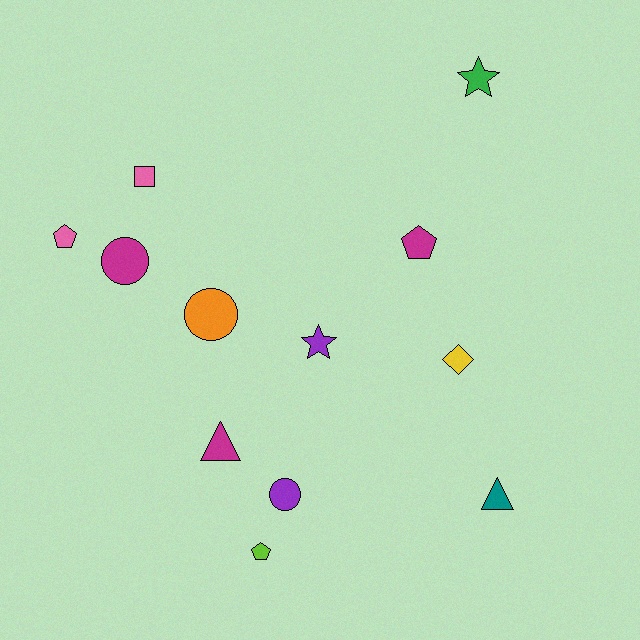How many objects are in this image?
There are 12 objects.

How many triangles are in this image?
There are 2 triangles.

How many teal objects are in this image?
There is 1 teal object.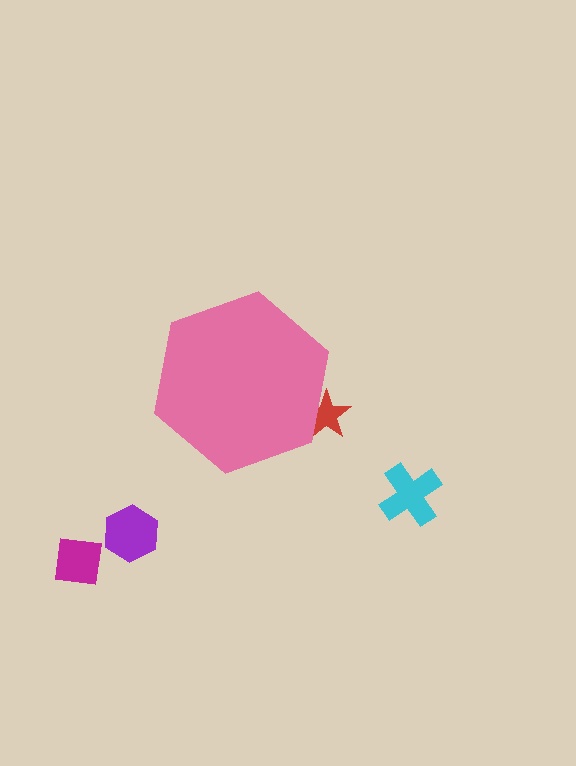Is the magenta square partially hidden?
No, the magenta square is fully visible.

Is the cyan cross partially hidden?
No, the cyan cross is fully visible.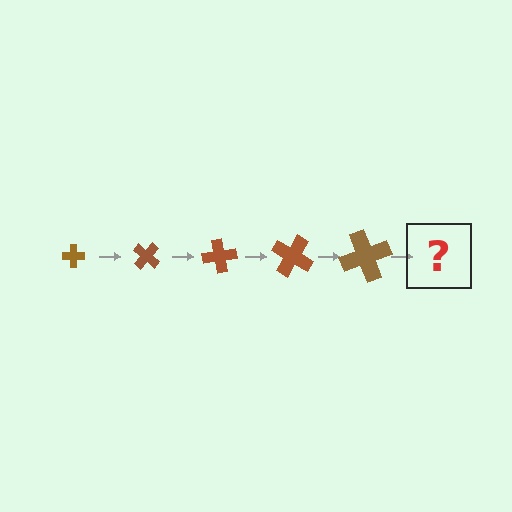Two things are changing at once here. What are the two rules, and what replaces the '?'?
The two rules are that the cross grows larger each step and it rotates 40 degrees each step. The '?' should be a cross, larger than the previous one and rotated 200 degrees from the start.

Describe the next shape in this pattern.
It should be a cross, larger than the previous one and rotated 200 degrees from the start.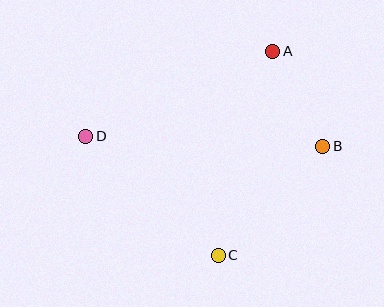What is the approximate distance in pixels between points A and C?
The distance between A and C is approximately 211 pixels.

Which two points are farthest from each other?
Points B and D are farthest from each other.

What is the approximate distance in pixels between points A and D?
The distance between A and D is approximately 206 pixels.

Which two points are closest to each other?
Points A and B are closest to each other.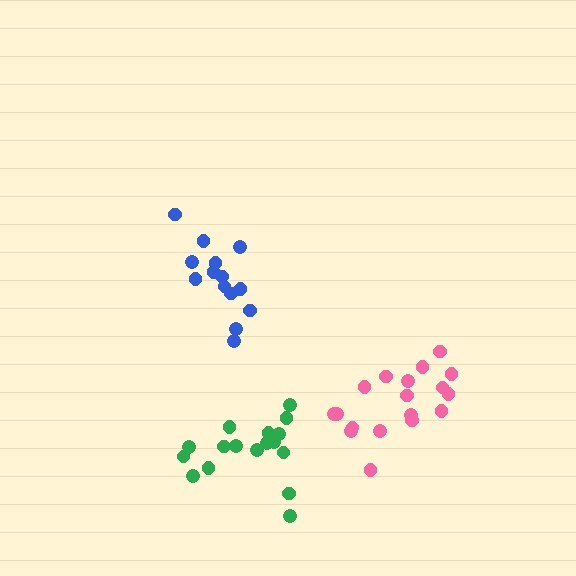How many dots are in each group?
Group 1: 14 dots, Group 2: 18 dots, Group 3: 17 dots (49 total).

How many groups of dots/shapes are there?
There are 3 groups.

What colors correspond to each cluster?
The clusters are colored: blue, pink, green.